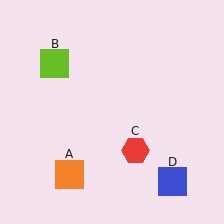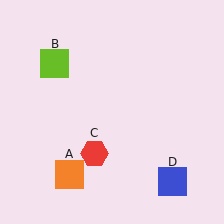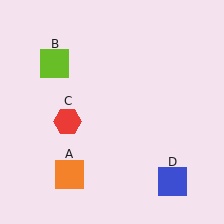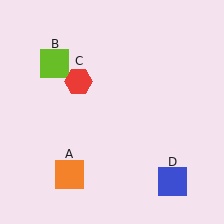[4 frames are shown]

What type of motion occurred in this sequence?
The red hexagon (object C) rotated clockwise around the center of the scene.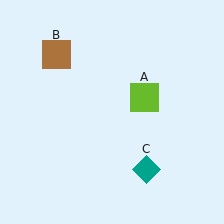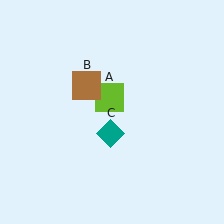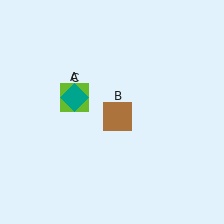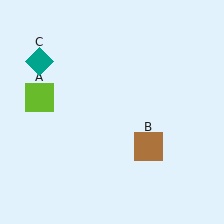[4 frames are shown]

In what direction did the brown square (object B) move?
The brown square (object B) moved down and to the right.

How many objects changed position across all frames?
3 objects changed position: lime square (object A), brown square (object B), teal diamond (object C).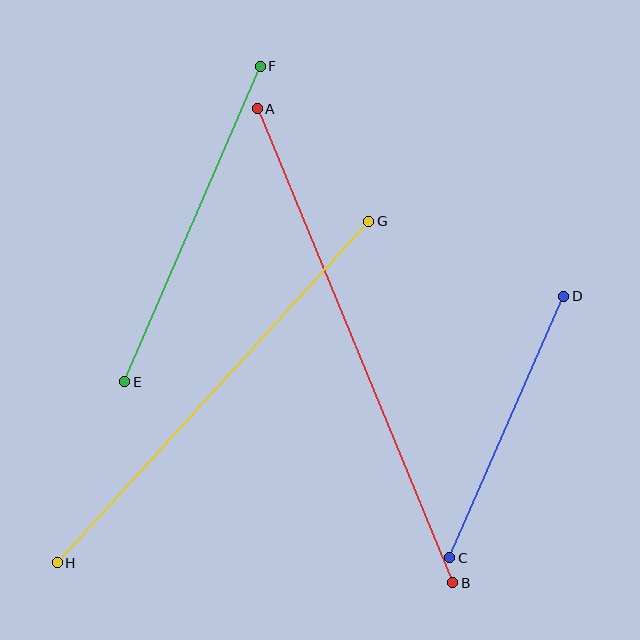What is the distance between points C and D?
The distance is approximately 285 pixels.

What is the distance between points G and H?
The distance is approximately 462 pixels.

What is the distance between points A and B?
The distance is approximately 513 pixels.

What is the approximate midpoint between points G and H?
The midpoint is at approximately (213, 392) pixels.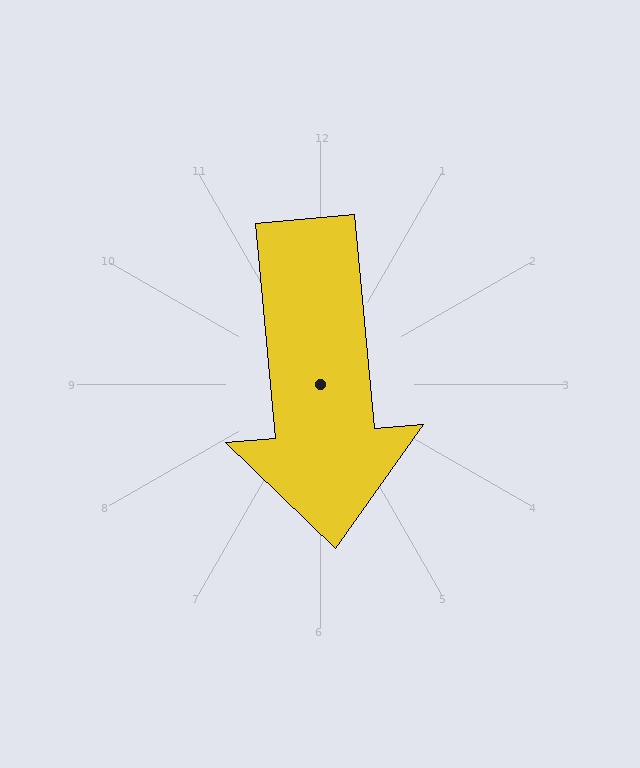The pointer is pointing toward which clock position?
Roughly 6 o'clock.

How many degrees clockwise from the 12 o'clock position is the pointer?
Approximately 175 degrees.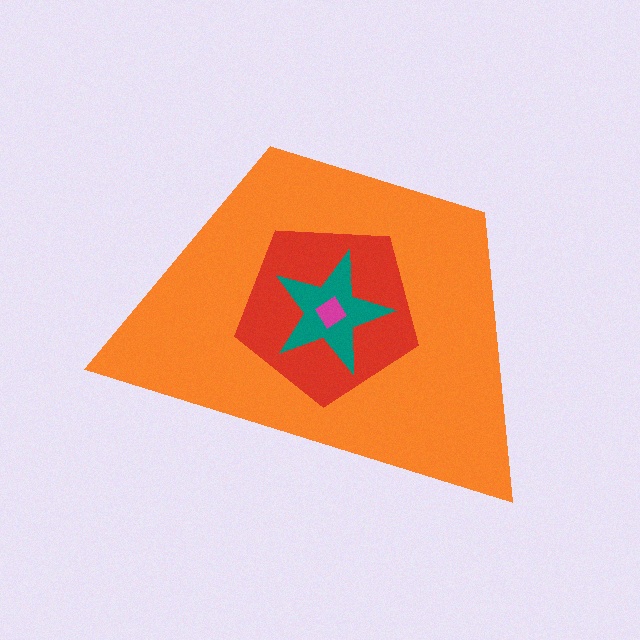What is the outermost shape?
The orange trapezoid.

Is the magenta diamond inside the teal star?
Yes.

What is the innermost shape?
The magenta diamond.